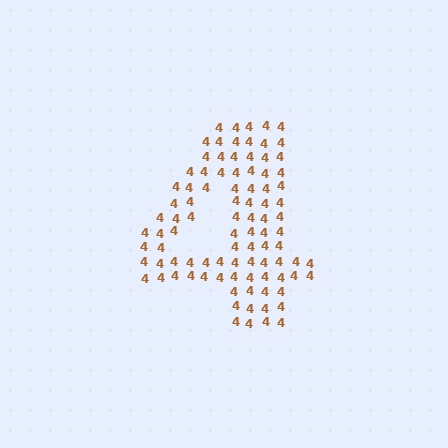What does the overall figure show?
The overall figure shows the digit 4.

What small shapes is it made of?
It is made of small digit 4's.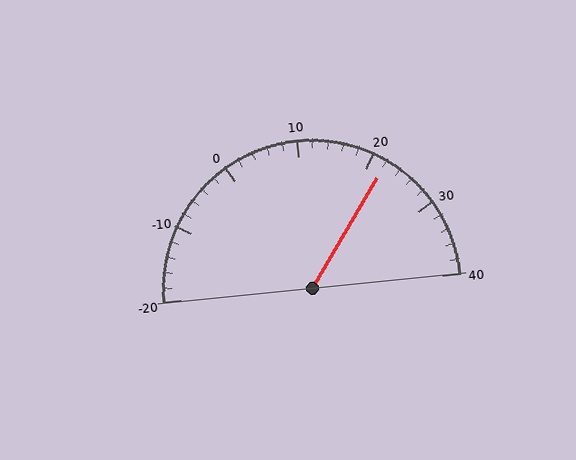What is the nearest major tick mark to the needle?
The nearest major tick mark is 20.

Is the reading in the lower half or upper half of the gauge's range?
The reading is in the upper half of the range (-20 to 40).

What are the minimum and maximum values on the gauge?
The gauge ranges from -20 to 40.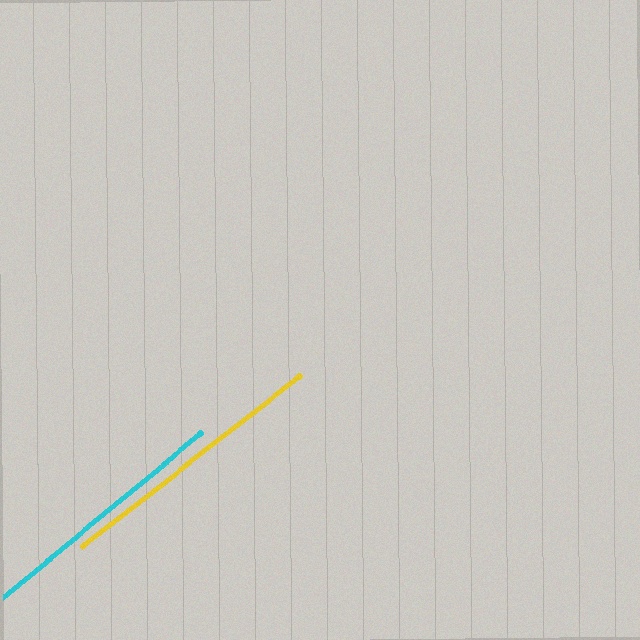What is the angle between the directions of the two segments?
Approximately 1 degree.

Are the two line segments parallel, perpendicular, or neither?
Parallel — their directions differ by only 1.5°.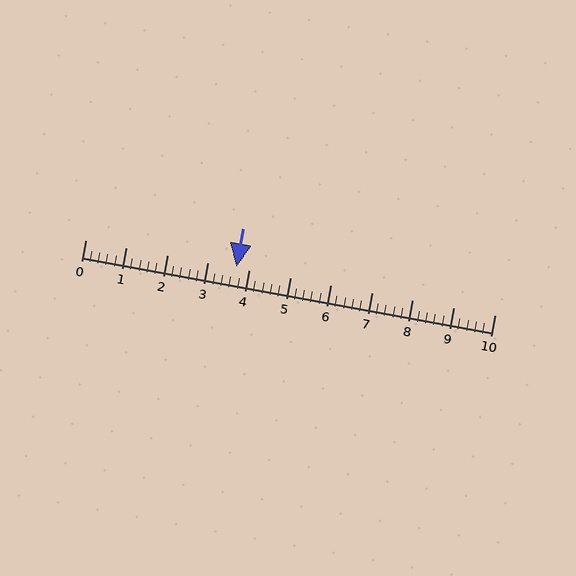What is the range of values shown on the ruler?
The ruler shows values from 0 to 10.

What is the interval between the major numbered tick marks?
The major tick marks are spaced 1 units apart.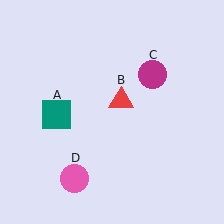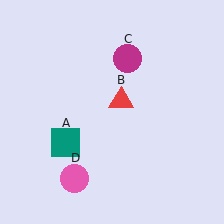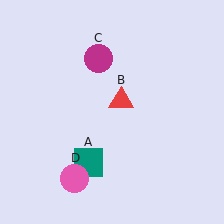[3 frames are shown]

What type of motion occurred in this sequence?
The teal square (object A), magenta circle (object C) rotated counterclockwise around the center of the scene.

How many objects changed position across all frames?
2 objects changed position: teal square (object A), magenta circle (object C).